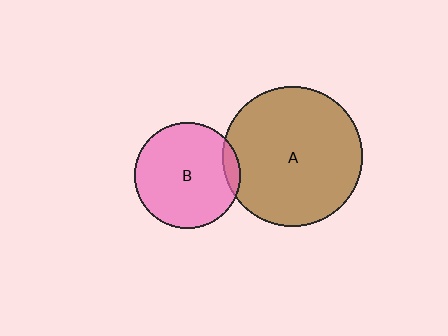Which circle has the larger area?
Circle A (brown).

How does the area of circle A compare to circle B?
Approximately 1.7 times.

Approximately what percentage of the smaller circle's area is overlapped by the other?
Approximately 5%.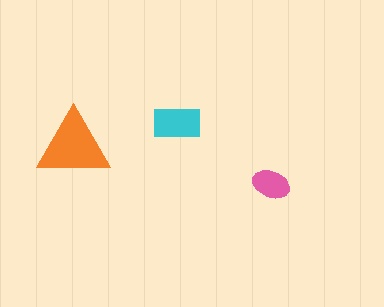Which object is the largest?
The orange triangle.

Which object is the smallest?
The pink ellipse.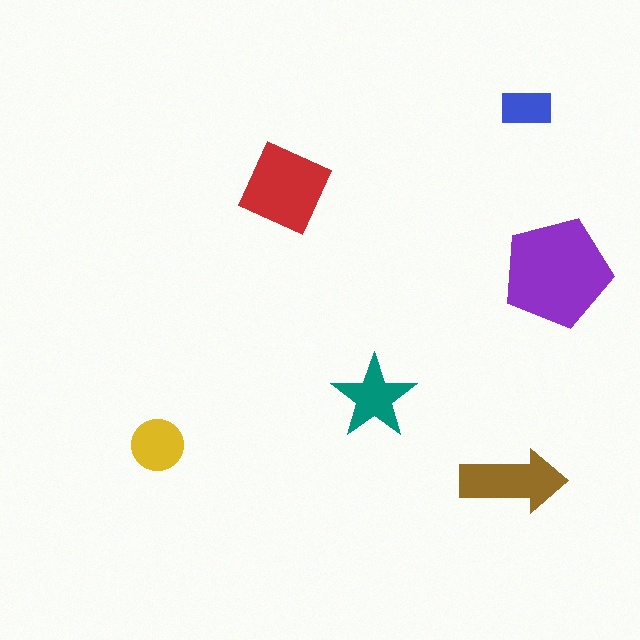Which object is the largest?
The purple pentagon.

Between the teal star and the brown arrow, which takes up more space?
The brown arrow.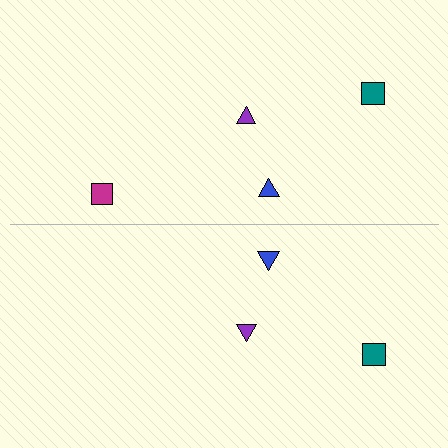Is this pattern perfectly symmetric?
No, the pattern is not perfectly symmetric. A magenta square is missing from the bottom side.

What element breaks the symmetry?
A magenta square is missing from the bottom side.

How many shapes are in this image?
There are 7 shapes in this image.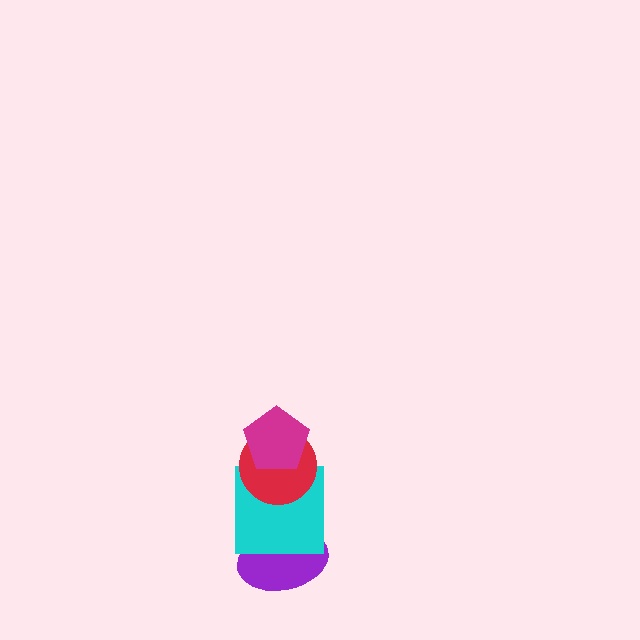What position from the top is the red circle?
The red circle is 2nd from the top.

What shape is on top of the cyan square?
The red circle is on top of the cyan square.